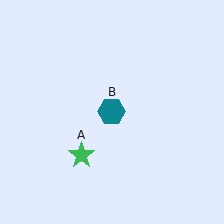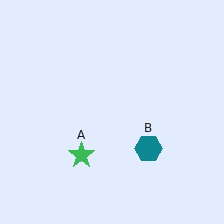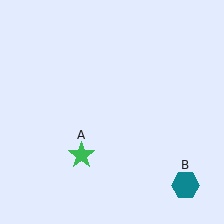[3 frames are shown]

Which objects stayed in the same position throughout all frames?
Green star (object A) remained stationary.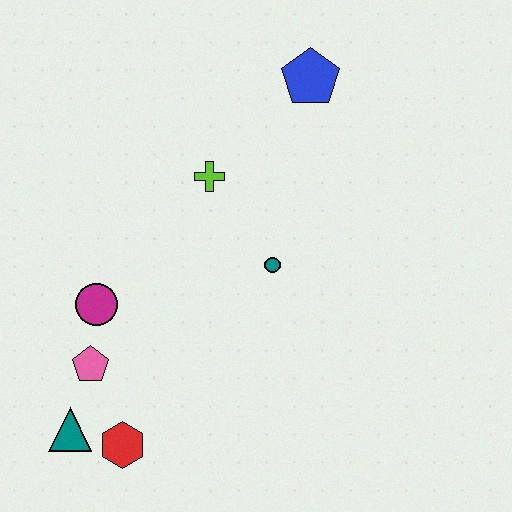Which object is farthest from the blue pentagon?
The teal triangle is farthest from the blue pentagon.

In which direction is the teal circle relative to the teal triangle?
The teal circle is to the right of the teal triangle.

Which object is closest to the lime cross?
The teal circle is closest to the lime cross.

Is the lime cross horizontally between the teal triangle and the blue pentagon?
Yes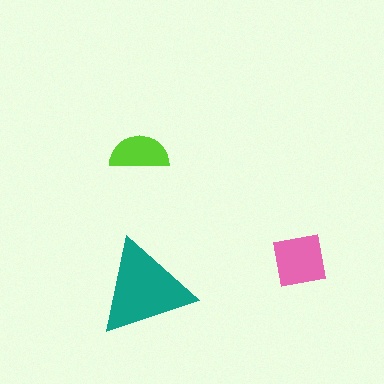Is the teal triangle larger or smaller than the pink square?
Larger.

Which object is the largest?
The teal triangle.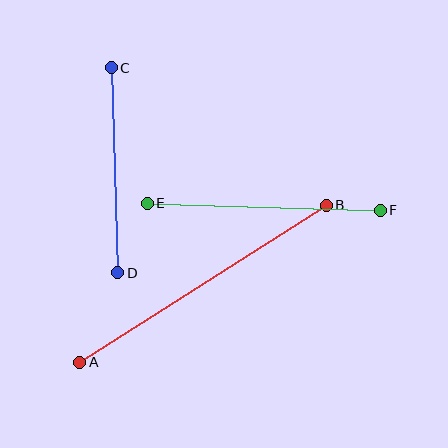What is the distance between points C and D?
The distance is approximately 205 pixels.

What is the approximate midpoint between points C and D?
The midpoint is at approximately (114, 170) pixels.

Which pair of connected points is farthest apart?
Points A and B are farthest apart.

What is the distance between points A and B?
The distance is approximately 292 pixels.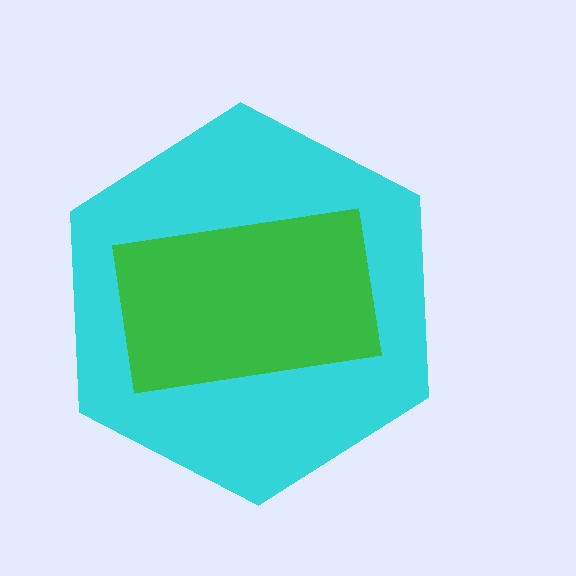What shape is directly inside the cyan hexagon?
The green rectangle.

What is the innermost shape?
The green rectangle.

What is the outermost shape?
The cyan hexagon.